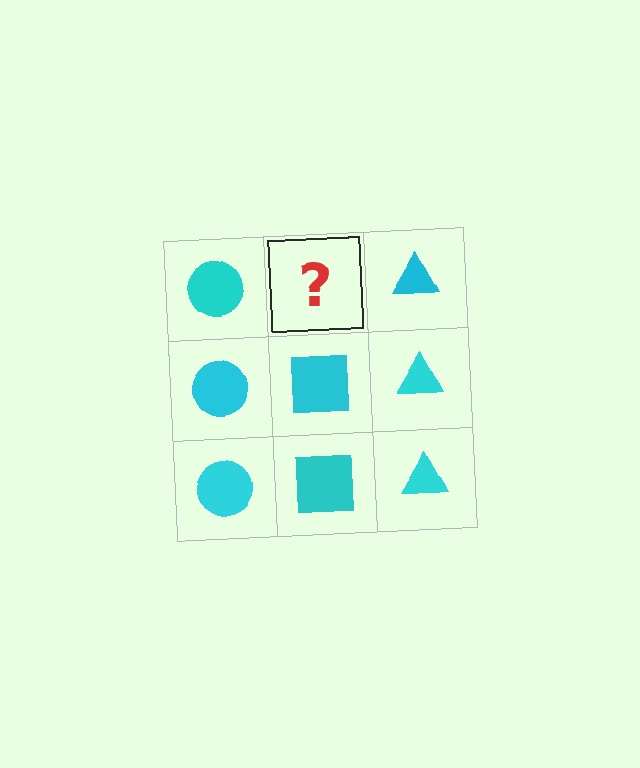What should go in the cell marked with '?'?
The missing cell should contain a cyan square.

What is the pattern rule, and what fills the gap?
The rule is that each column has a consistent shape. The gap should be filled with a cyan square.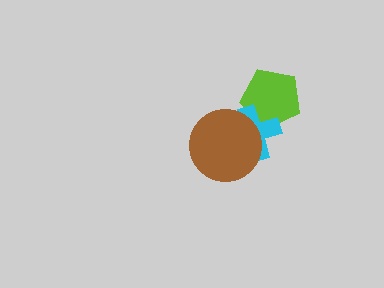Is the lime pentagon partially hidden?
Yes, it is partially covered by another shape.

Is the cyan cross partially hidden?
Yes, it is partially covered by another shape.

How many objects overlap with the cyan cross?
2 objects overlap with the cyan cross.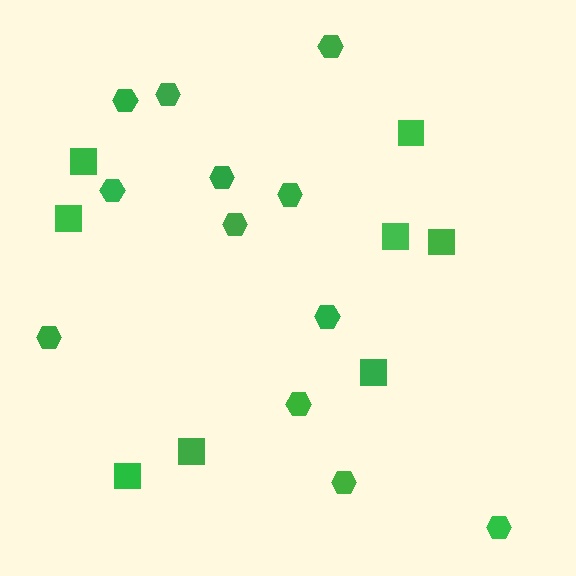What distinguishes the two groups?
There are 2 groups: one group of hexagons (12) and one group of squares (8).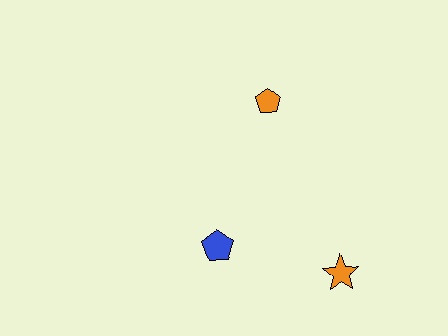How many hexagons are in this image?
There are no hexagons.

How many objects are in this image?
There are 3 objects.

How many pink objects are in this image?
There are no pink objects.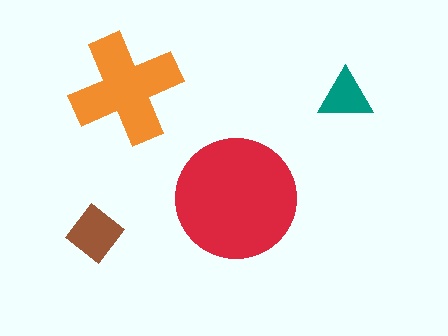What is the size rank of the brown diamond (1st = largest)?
3rd.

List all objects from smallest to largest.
The teal triangle, the brown diamond, the orange cross, the red circle.